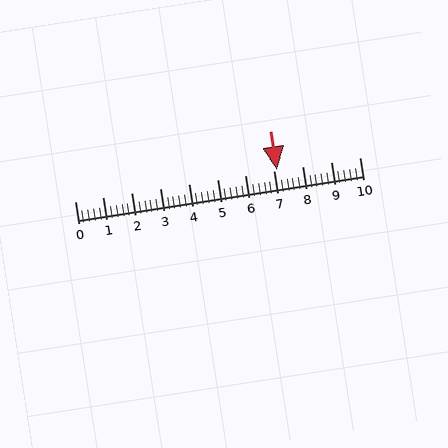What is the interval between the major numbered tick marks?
The major tick marks are spaced 1 units apart.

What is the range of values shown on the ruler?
The ruler shows values from 0 to 10.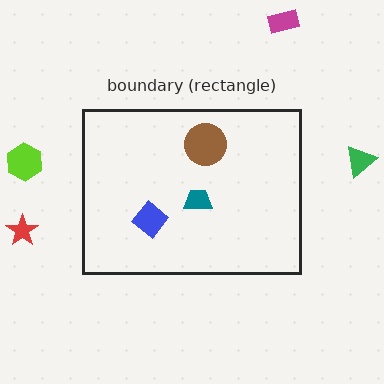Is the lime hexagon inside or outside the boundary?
Outside.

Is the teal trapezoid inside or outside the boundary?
Inside.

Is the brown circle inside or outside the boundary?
Inside.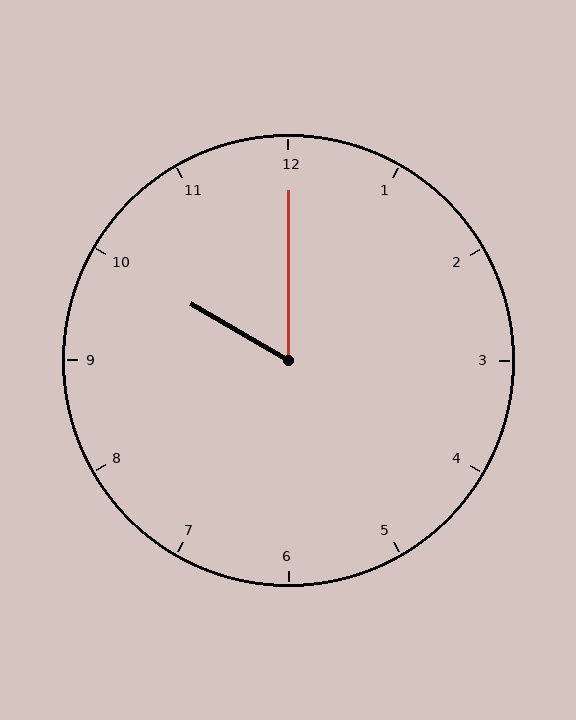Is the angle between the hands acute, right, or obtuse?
It is acute.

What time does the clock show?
10:00.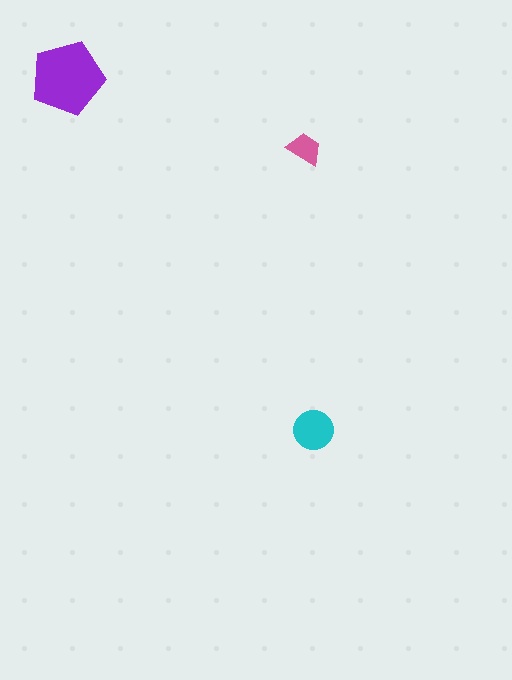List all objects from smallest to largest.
The pink trapezoid, the cyan circle, the purple pentagon.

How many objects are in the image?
There are 3 objects in the image.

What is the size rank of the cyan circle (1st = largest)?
2nd.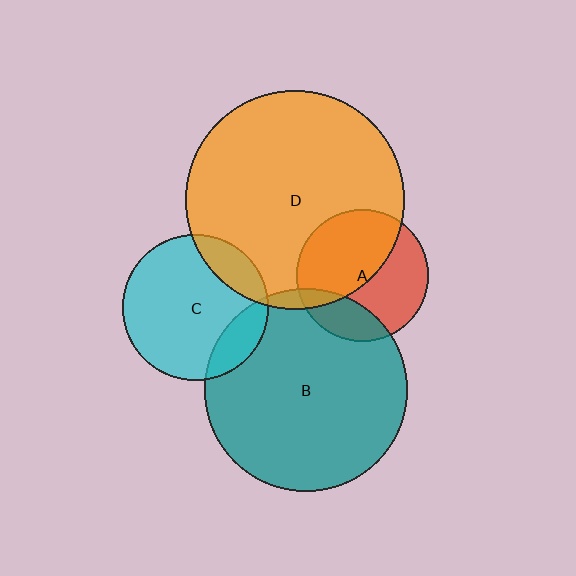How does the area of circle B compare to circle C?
Approximately 1.9 times.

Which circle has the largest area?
Circle D (orange).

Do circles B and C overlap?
Yes.